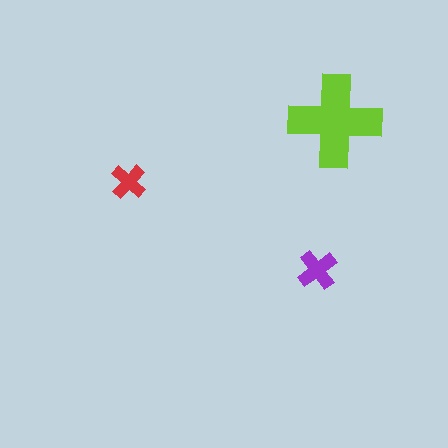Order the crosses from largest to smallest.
the lime one, the purple one, the red one.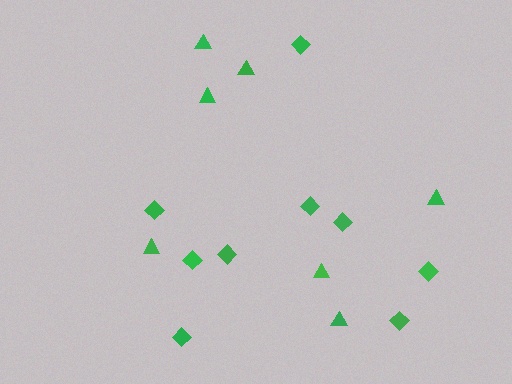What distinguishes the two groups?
There are 2 groups: one group of diamonds (9) and one group of triangles (7).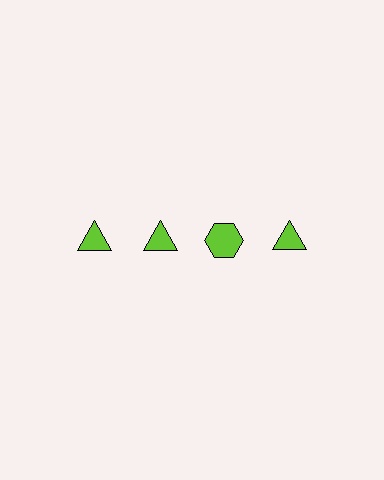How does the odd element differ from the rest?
It has a different shape: hexagon instead of triangle.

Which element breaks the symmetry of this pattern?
The lime hexagon in the top row, center column breaks the symmetry. All other shapes are lime triangles.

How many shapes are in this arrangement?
There are 4 shapes arranged in a grid pattern.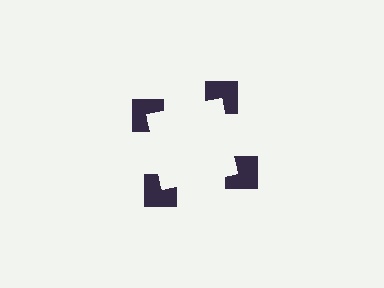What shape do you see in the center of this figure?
An illusory square — its edges are inferred from the aligned wedge cuts in the notched squares, not physically drawn.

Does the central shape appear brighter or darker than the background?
It typically appears slightly brighter than the background, even though no actual brightness change is drawn.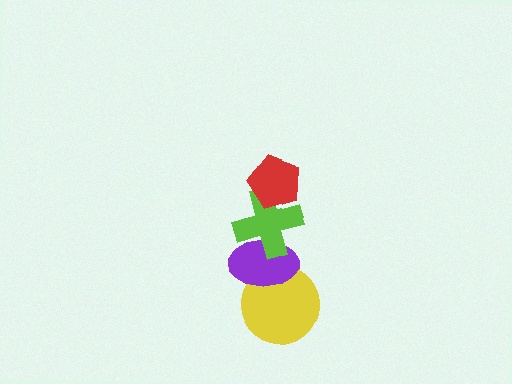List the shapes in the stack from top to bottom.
From top to bottom: the red pentagon, the lime cross, the purple ellipse, the yellow circle.